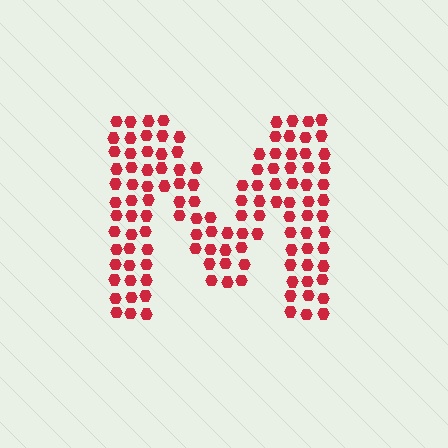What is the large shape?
The large shape is the letter M.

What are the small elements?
The small elements are hexagons.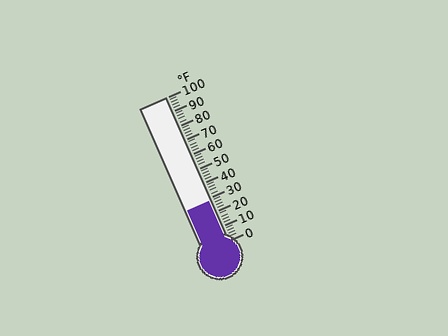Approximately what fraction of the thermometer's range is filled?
The thermometer is filled to approximately 30% of its range.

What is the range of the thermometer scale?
The thermometer scale ranges from 0°F to 100°F.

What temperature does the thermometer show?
The thermometer shows approximately 28°F.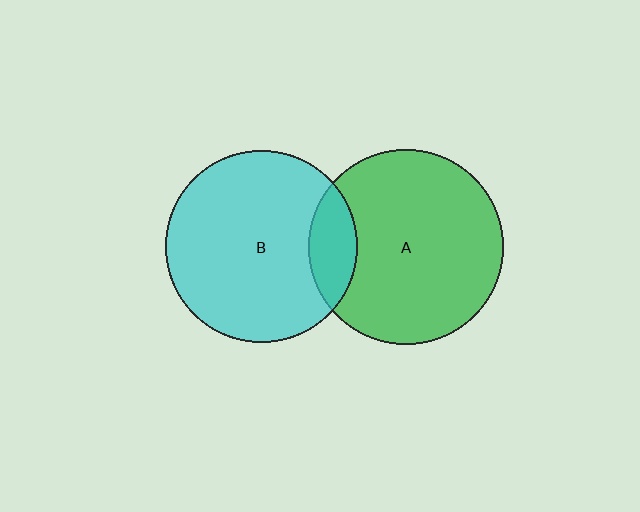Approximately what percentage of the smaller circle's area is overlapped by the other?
Approximately 15%.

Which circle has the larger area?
Circle A (green).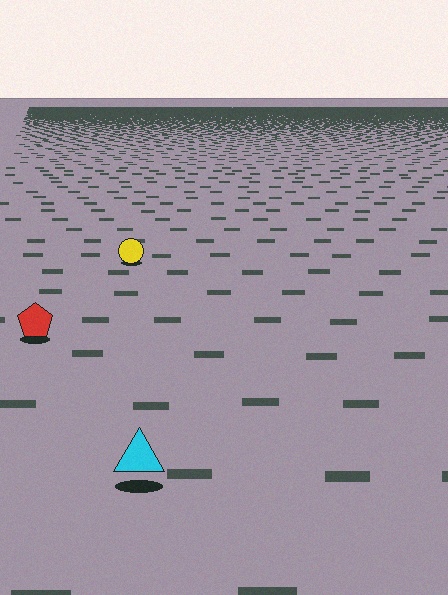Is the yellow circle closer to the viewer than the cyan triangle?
No. The cyan triangle is closer — you can tell from the texture gradient: the ground texture is coarser near it.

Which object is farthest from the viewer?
The yellow circle is farthest from the viewer. It appears smaller and the ground texture around it is denser.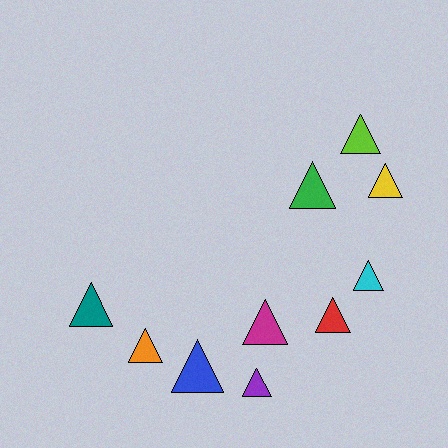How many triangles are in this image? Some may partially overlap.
There are 10 triangles.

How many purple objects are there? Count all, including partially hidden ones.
There is 1 purple object.